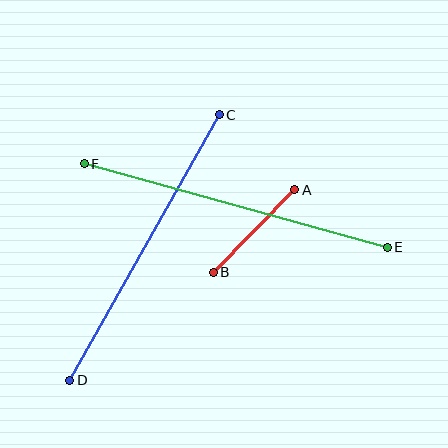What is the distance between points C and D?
The distance is approximately 305 pixels.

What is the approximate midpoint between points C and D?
The midpoint is at approximately (145, 248) pixels.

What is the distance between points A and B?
The distance is approximately 116 pixels.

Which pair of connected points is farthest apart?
Points E and F are farthest apart.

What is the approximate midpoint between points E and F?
The midpoint is at approximately (236, 206) pixels.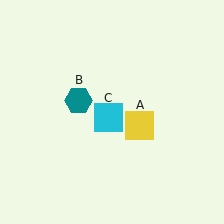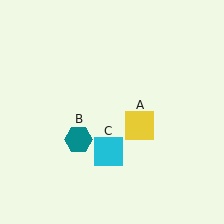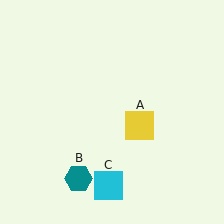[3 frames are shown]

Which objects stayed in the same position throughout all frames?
Yellow square (object A) remained stationary.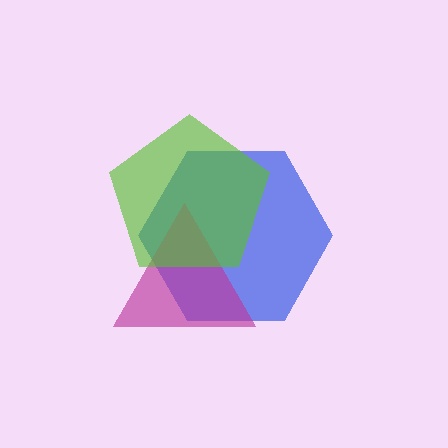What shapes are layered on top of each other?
The layered shapes are: a blue hexagon, a magenta triangle, a lime pentagon.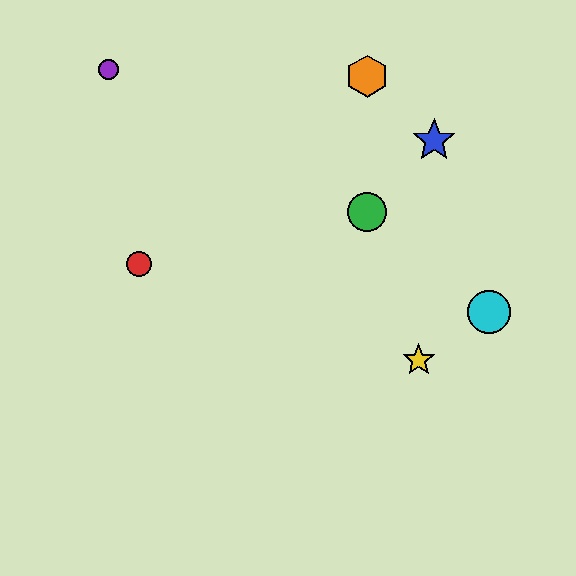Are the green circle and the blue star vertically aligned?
No, the green circle is at x≈367 and the blue star is at x≈434.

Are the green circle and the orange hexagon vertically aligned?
Yes, both are at x≈367.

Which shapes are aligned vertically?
The green circle, the orange hexagon are aligned vertically.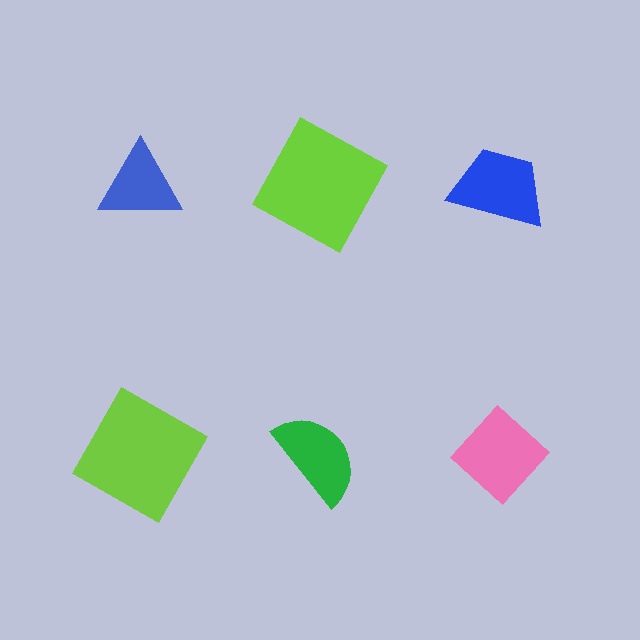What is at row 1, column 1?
A blue triangle.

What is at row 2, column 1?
A lime diamond.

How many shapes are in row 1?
3 shapes.